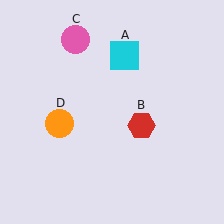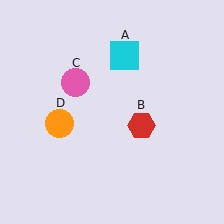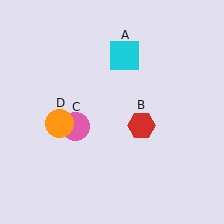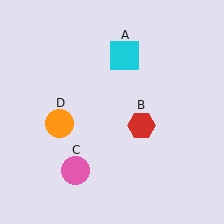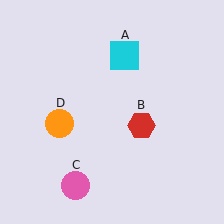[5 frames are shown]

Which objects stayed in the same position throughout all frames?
Cyan square (object A) and red hexagon (object B) and orange circle (object D) remained stationary.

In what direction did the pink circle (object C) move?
The pink circle (object C) moved down.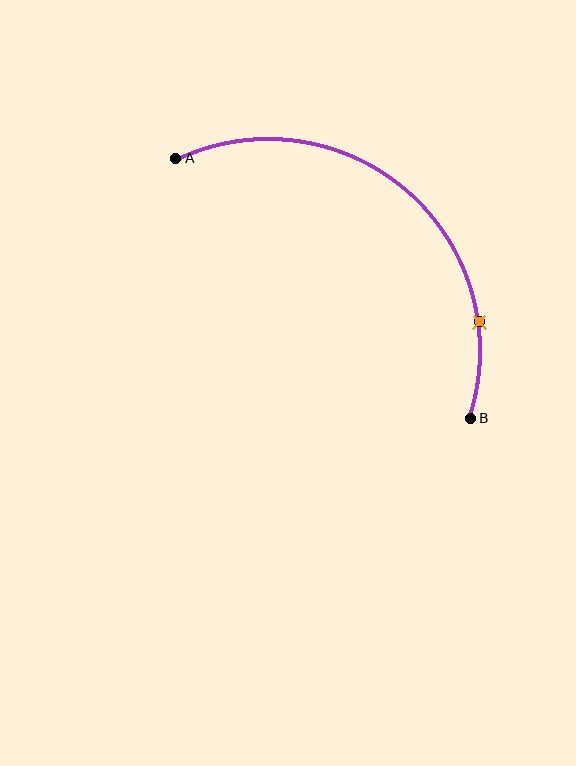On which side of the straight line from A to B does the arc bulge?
The arc bulges above and to the right of the straight line connecting A and B.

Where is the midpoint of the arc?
The arc midpoint is the point on the curve farthest from the straight line joining A and B. It sits above and to the right of that line.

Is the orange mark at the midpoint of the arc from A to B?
No. The orange mark lies on the arc but is closer to endpoint B. The arc midpoint would be at the point on the curve equidistant along the arc from both A and B.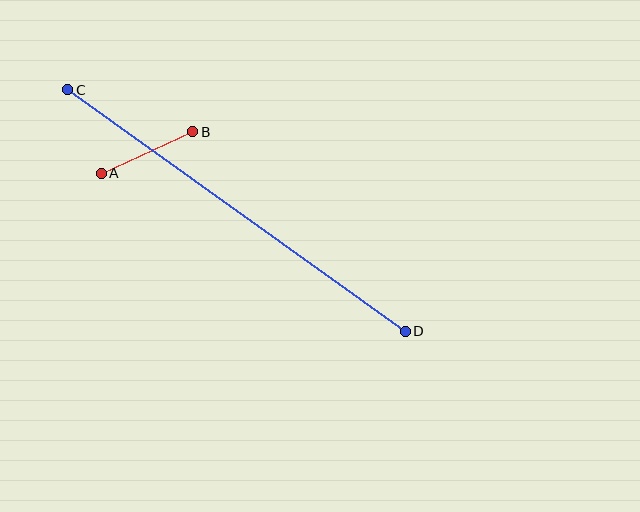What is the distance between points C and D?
The distance is approximately 415 pixels.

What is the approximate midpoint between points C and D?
The midpoint is at approximately (236, 211) pixels.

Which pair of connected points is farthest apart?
Points C and D are farthest apart.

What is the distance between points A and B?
The distance is approximately 100 pixels.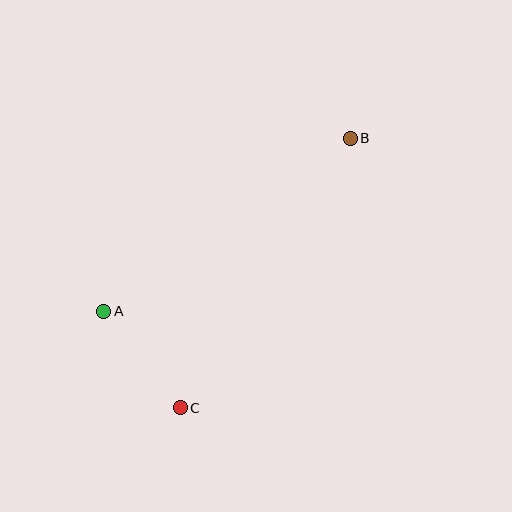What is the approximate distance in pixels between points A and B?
The distance between A and B is approximately 302 pixels.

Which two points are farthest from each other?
Points B and C are farthest from each other.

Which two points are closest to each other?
Points A and C are closest to each other.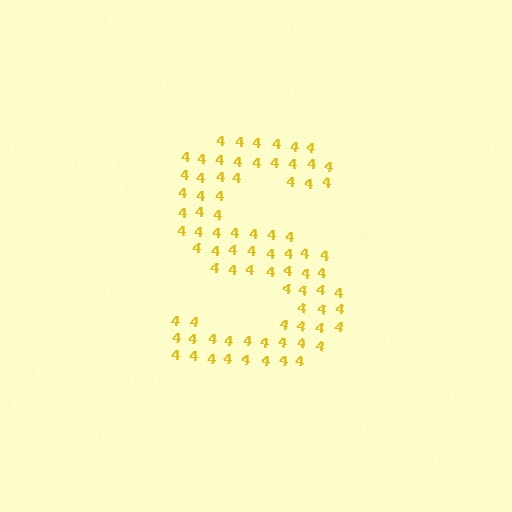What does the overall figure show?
The overall figure shows the letter S.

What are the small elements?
The small elements are digit 4's.